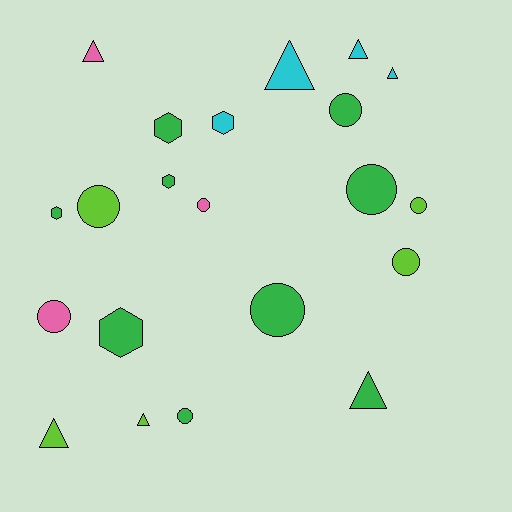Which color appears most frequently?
Green, with 9 objects.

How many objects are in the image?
There are 21 objects.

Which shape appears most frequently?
Circle, with 9 objects.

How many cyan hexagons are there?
There is 1 cyan hexagon.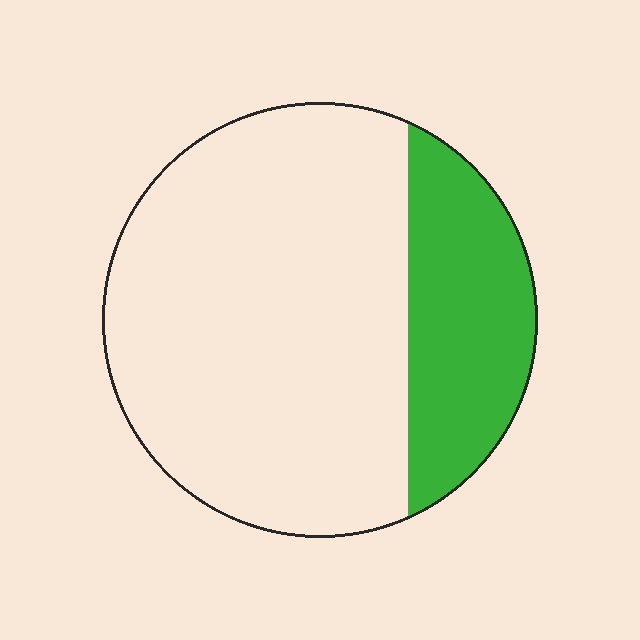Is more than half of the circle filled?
No.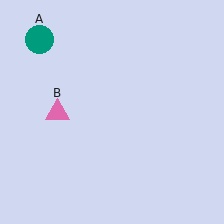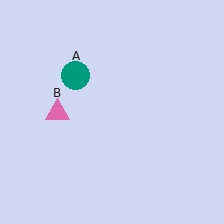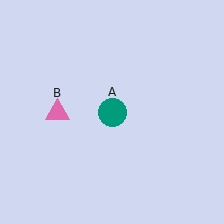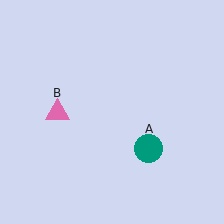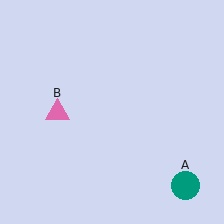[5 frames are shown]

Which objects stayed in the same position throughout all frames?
Pink triangle (object B) remained stationary.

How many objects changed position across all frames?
1 object changed position: teal circle (object A).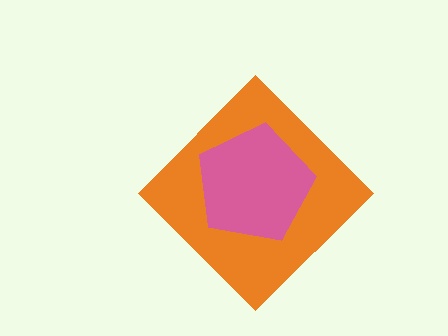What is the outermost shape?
The orange diamond.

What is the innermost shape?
The pink pentagon.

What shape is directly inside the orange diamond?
The pink pentagon.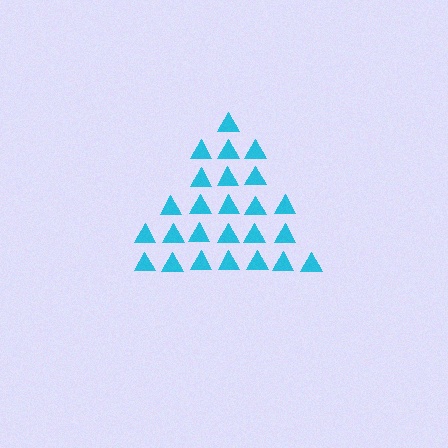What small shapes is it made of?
It is made of small triangles.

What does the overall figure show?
The overall figure shows a triangle.